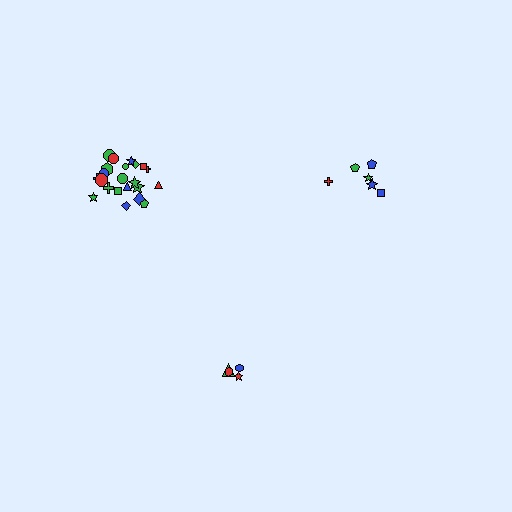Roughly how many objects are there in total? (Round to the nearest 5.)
Roughly 30 objects in total.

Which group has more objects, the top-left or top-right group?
The top-left group.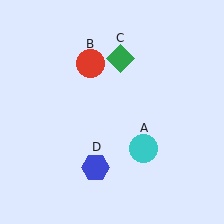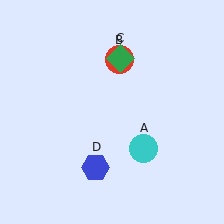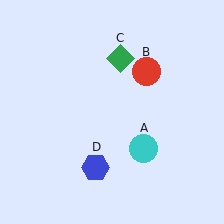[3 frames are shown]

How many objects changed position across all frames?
1 object changed position: red circle (object B).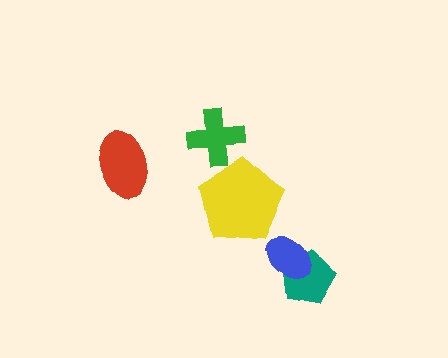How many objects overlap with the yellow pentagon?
0 objects overlap with the yellow pentagon.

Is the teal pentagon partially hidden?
Yes, it is partially covered by another shape.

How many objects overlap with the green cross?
0 objects overlap with the green cross.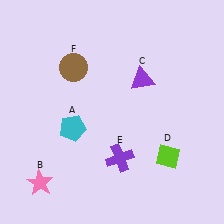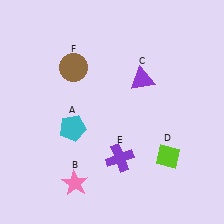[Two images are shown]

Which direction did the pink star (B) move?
The pink star (B) moved right.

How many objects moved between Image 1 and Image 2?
1 object moved between the two images.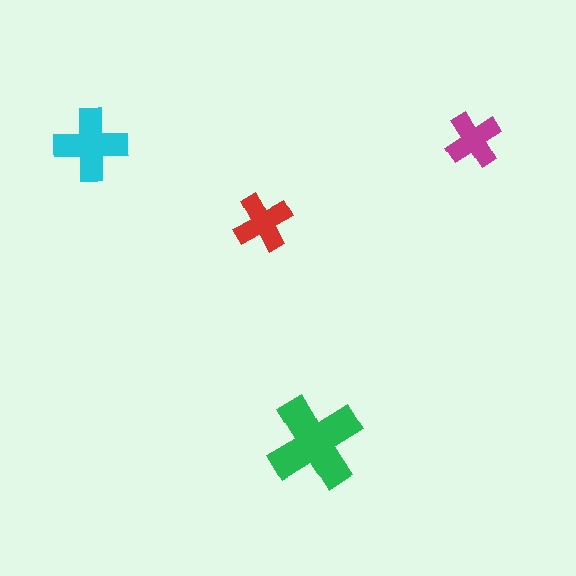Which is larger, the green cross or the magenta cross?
The green one.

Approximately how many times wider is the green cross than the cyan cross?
About 1.5 times wider.